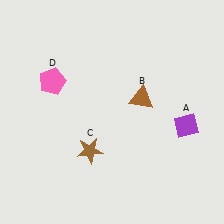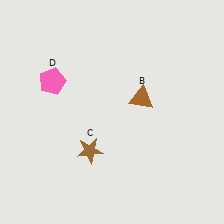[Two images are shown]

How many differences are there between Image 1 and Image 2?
There is 1 difference between the two images.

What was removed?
The purple diamond (A) was removed in Image 2.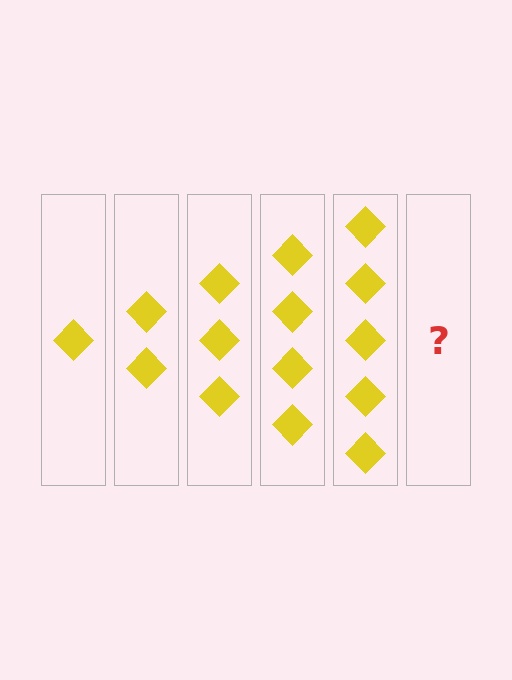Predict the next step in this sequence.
The next step is 6 diamonds.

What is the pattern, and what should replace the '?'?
The pattern is that each step adds one more diamond. The '?' should be 6 diamonds.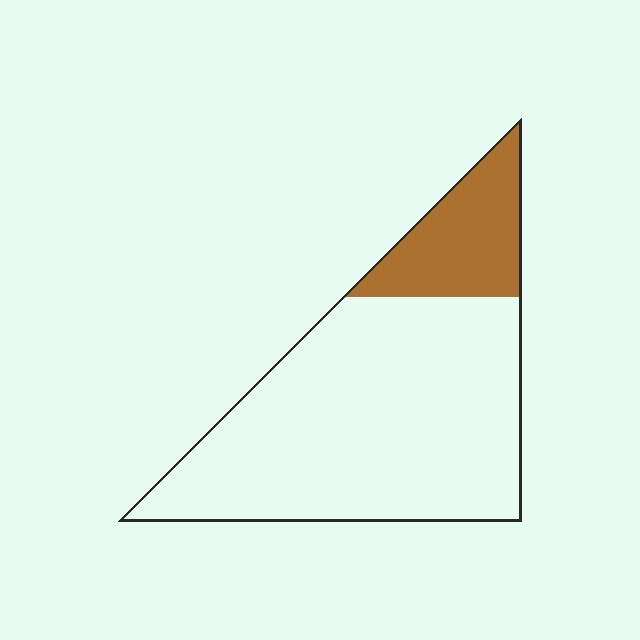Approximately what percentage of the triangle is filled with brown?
Approximately 20%.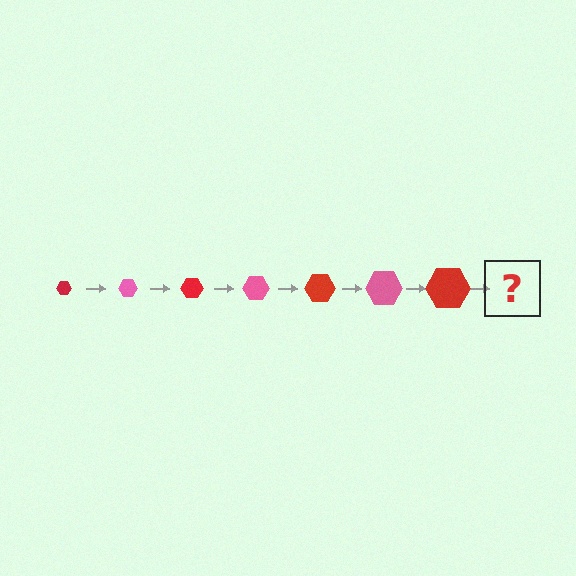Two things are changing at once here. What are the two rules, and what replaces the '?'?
The two rules are that the hexagon grows larger each step and the color cycles through red and pink. The '?' should be a pink hexagon, larger than the previous one.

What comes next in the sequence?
The next element should be a pink hexagon, larger than the previous one.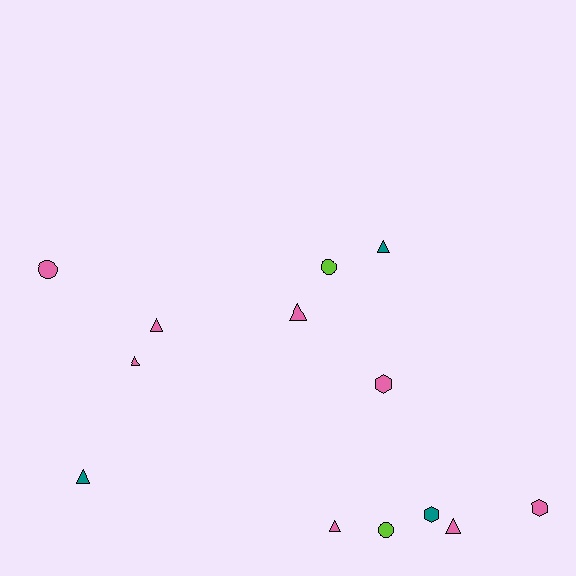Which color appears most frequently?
Pink, with 8 objects.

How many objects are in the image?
There are 13 objects.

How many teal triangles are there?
There are 2 teal triangles.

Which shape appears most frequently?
Triangle, with 7 objects.